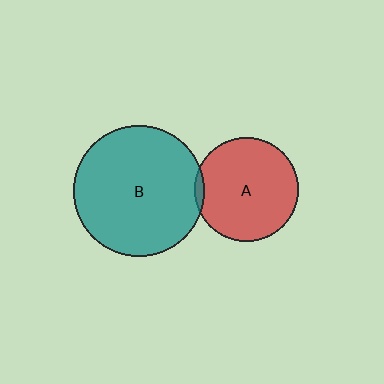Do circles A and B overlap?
Yes.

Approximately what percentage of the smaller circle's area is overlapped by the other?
Approximately 5%.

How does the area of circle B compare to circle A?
Approximately 1.6 times.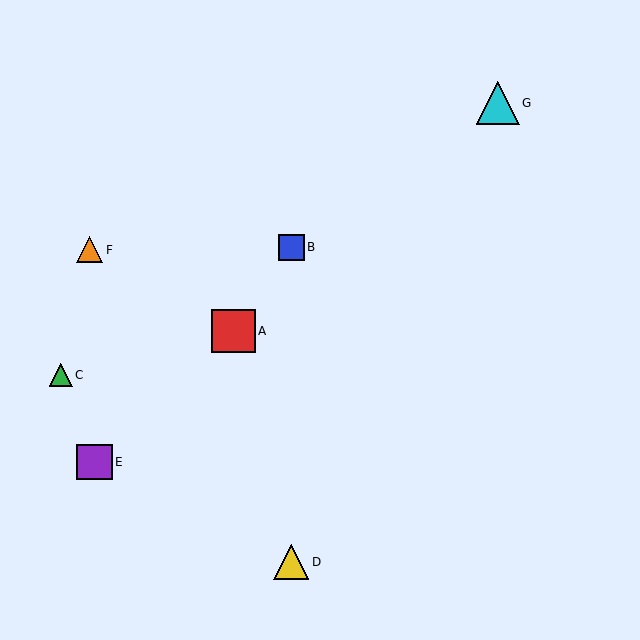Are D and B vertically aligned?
Yes, both are at x≈291.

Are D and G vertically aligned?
No, D is at x≈291 and G is at x≈498.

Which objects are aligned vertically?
Objects B, D are aligned vertically.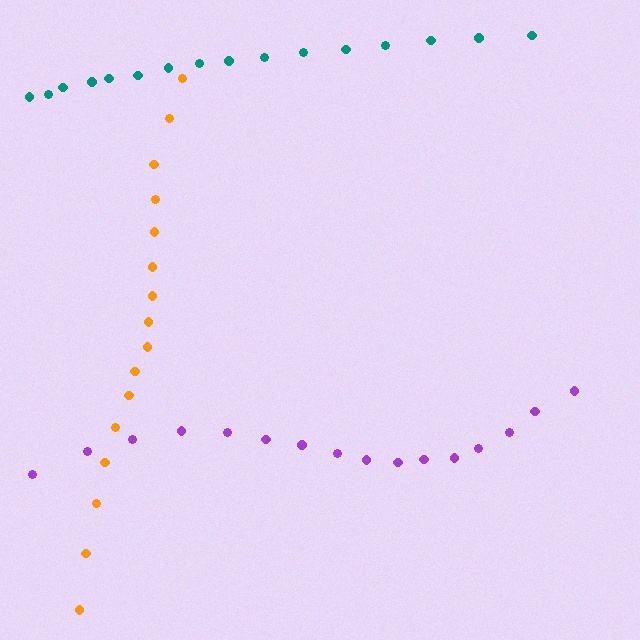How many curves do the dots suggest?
There are 3 distinct paths.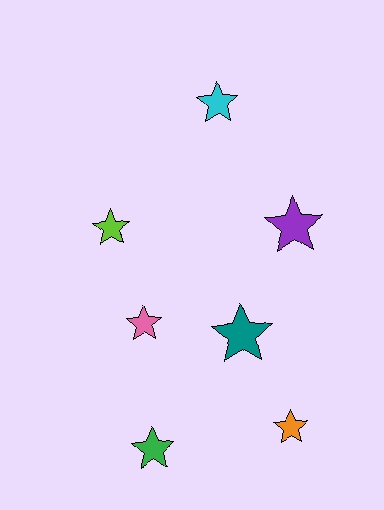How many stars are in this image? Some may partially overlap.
There are 7 stars.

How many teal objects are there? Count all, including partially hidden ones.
There is 1 teal object.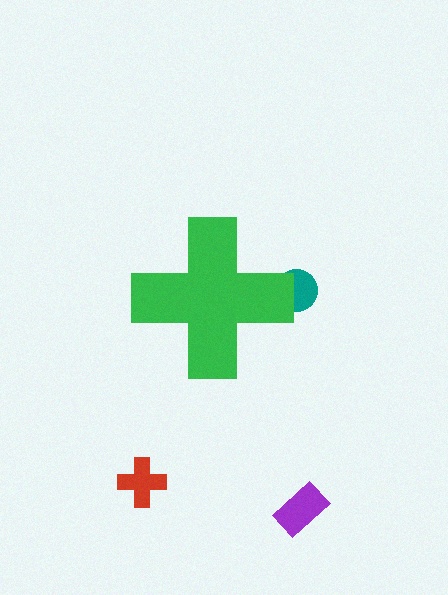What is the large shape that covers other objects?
A green cross.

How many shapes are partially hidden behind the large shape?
1 shape is partially hidden.